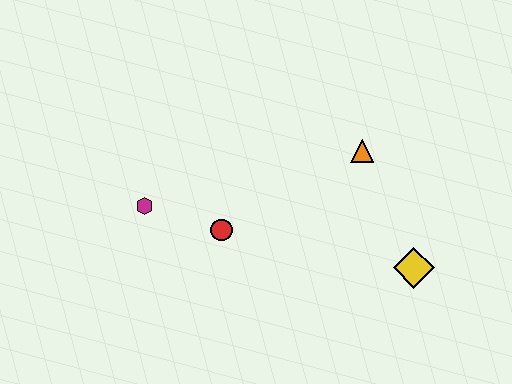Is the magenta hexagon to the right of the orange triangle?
No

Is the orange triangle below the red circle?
No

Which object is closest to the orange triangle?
The yellow diamond is closest to the orange triangle.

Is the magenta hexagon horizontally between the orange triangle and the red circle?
No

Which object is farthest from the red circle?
The yellow diamond is farthest from the red circle.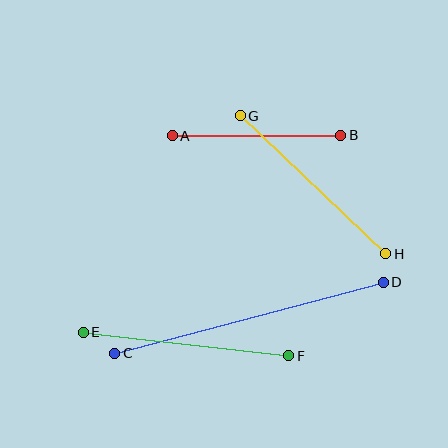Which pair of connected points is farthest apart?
Points C and D are farthest apart.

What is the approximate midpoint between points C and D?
The midpoint is at approximately (249, 318) pixels.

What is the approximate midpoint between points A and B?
The midpoint is at approximately (257, 136) pixels.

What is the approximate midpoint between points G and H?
The midpoint is at approximately (313, 185) pixels.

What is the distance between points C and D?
The distance is approximately 278 pixels.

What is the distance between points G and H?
The distance is approximately 201 pixels.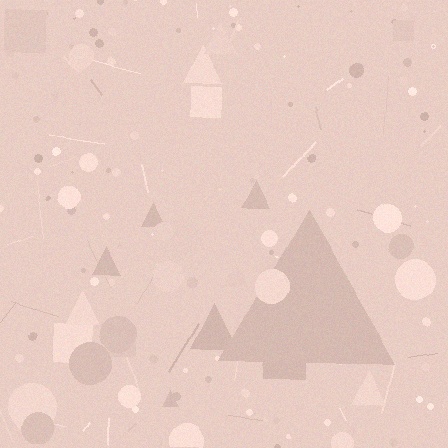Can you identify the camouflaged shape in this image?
The camouflaged shape is a triangle.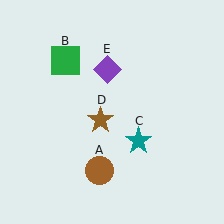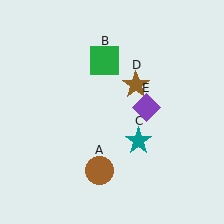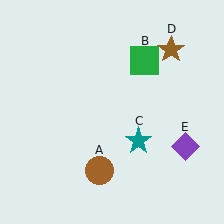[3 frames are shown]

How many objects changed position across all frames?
3 objects changed position: green square (object B), brown star (object D), purple diamond (object E).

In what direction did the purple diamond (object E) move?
The purple diamond (object E) moved down and to the right.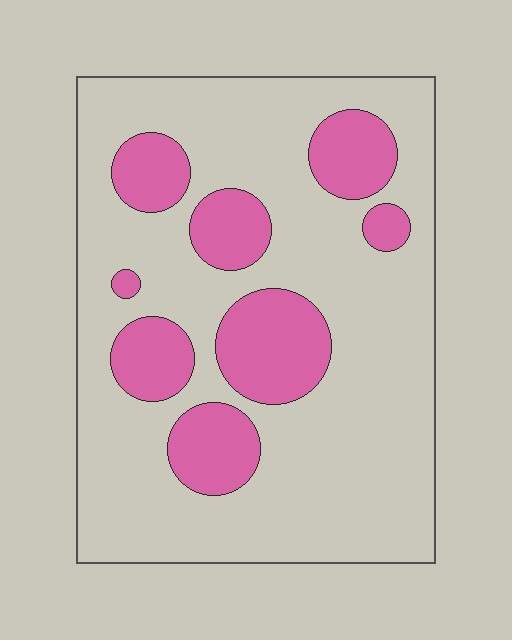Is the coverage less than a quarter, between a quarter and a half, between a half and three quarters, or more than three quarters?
Less than a quarter.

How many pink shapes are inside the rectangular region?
8.